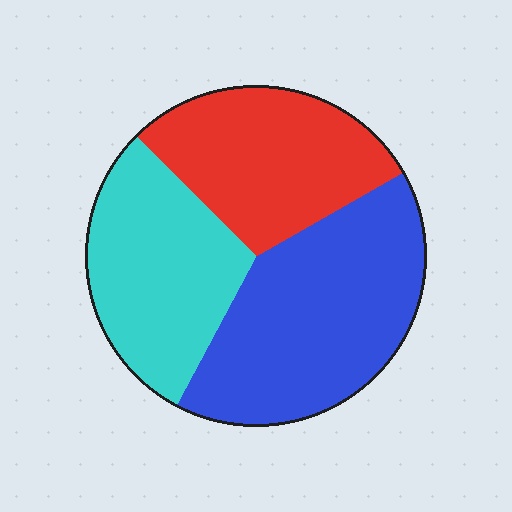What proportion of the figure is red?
Red takes up between a sixth and a third of the figure.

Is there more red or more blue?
Blue.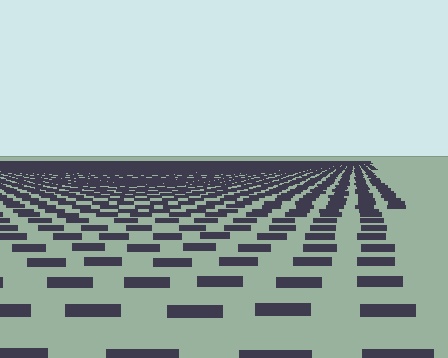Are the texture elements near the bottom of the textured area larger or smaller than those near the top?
Larger. Near the bottom, elements are closer to the viewer and appear at a bigger on-screen size.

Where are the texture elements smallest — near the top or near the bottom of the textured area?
Near the top.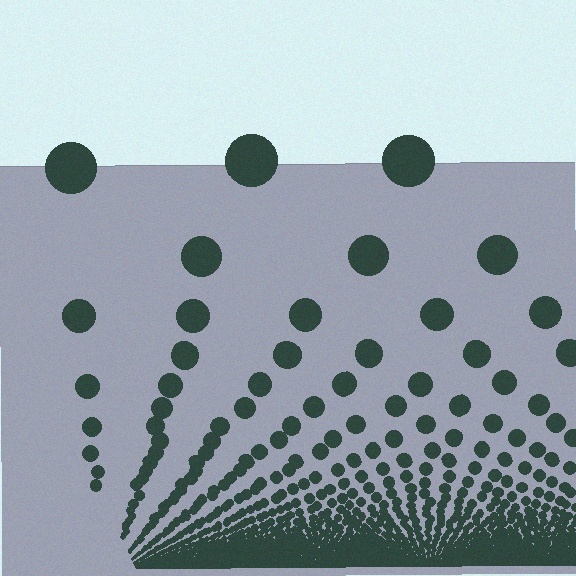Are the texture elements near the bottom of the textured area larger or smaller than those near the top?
Smaller. The gradient is inverted — elements near the bottom are smaller and denser.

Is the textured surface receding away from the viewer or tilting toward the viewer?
The surface appears to tilt toward the viewer. Texture elements get larger and sparser toward the top.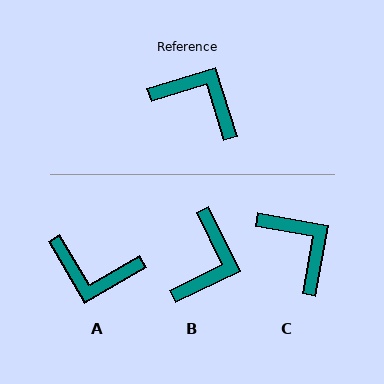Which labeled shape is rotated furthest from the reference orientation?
A, about 167 degrees away.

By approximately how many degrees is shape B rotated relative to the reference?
Approximately 81 degrees clockwise.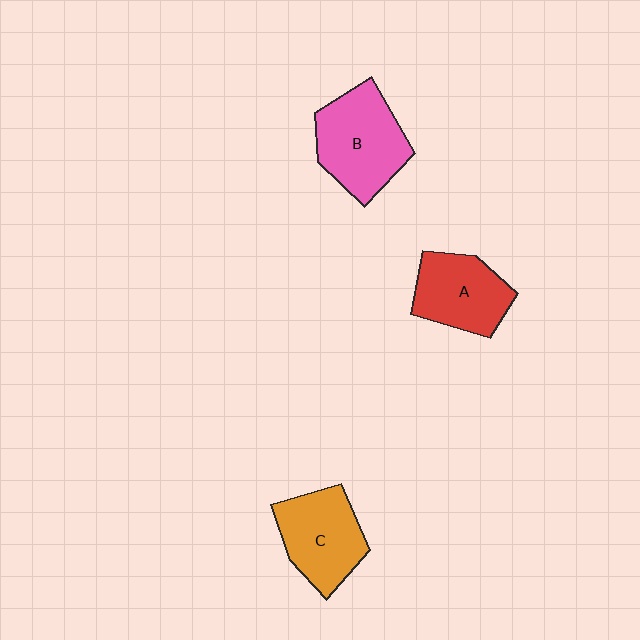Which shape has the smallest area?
Shape A (red).